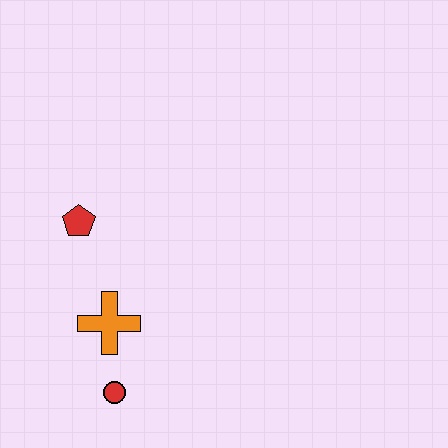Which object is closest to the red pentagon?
The orange cross is closest to the red pentagon.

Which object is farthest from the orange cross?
The red pentagon is farthest from the orange cross.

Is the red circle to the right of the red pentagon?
Yes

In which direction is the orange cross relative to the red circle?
The orange cross is above the red circle.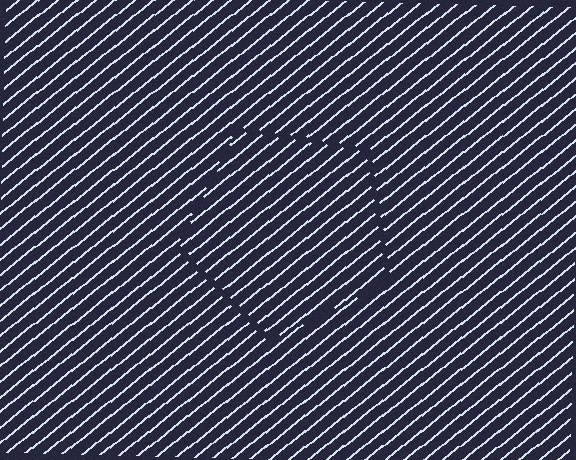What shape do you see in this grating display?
An illusory pentagon. The interior of the shape contains the same grating, shifted by half a period — the contour is defined by the phase discontinuity where line-ends from the inner and outer gratings abut.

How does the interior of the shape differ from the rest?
The interior of the shape contains the same grating, shifted by half a period — the contour is defined by the phase discontinuity where line-ends from the inner and outer gratings abut.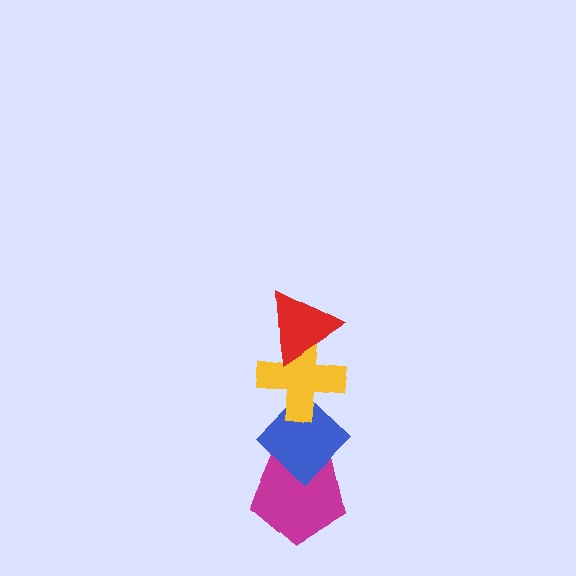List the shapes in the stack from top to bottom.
From top to bottom: the red triangle, the yellow cross, the blue diamond, the magenta pentagon.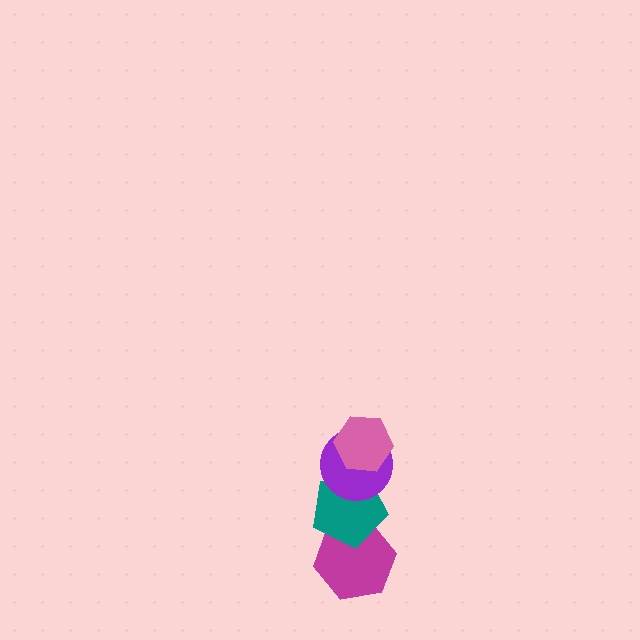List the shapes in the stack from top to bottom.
From top to bottom: the pink hexagon, the purple circle, the teal pentagon, the magenta hexagon.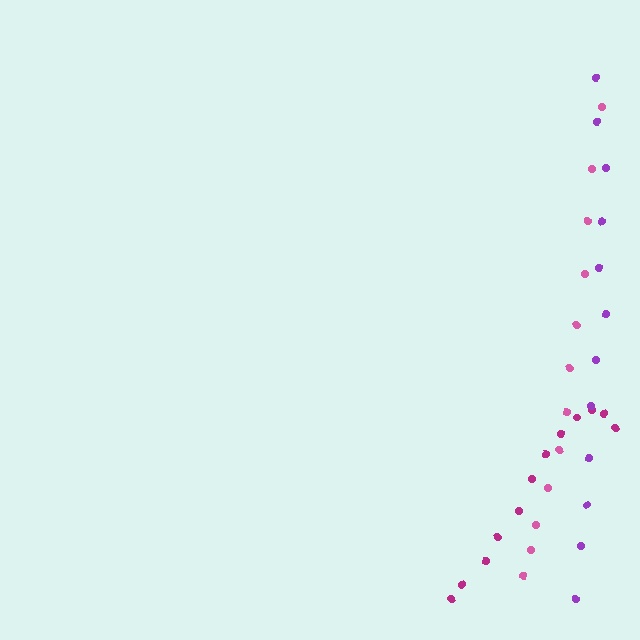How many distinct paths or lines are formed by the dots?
There are 3 distinct paths.